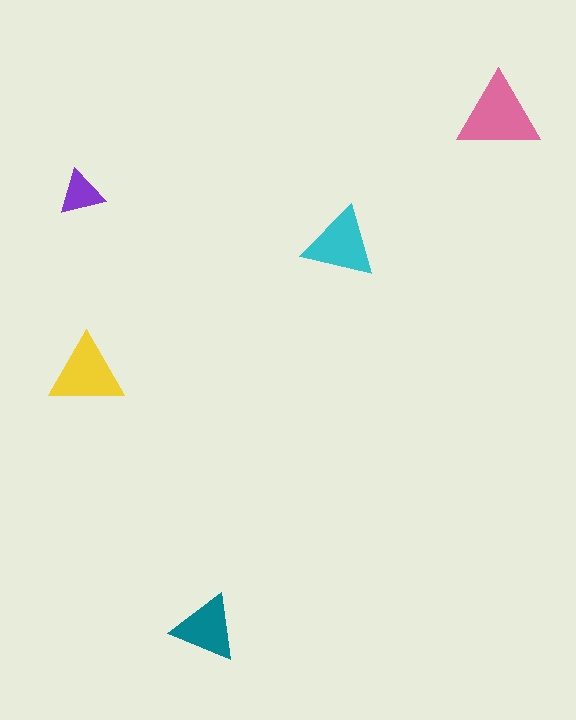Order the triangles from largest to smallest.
the pink one, the yellow one, the cyan one, the teal one, the purple one.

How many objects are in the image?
There are 5 objects in the image.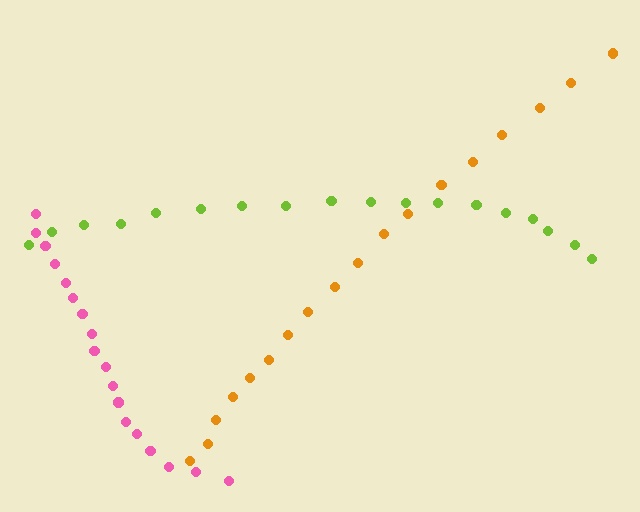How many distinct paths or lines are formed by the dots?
There are 3 distinct paths.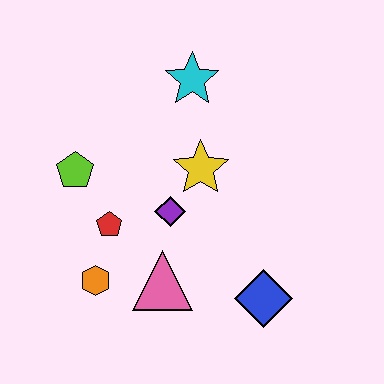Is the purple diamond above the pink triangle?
Yes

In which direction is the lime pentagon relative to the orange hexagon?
The lime pentagon is above the orange hexagon.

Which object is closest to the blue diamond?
The pink triangle is closest to the blue diamond.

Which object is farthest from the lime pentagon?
The blue diamond is farthest from the lime pentagon.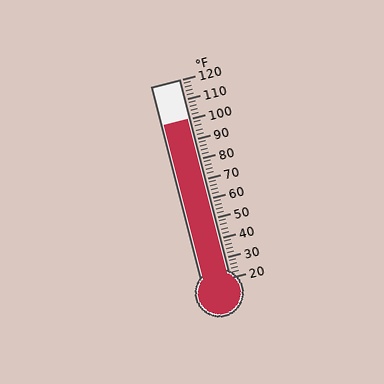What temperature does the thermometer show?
The thermometer shows approximately 100°F.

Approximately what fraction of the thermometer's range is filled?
The thermometer is filled to approximately 80% of its range.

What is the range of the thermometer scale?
The thermometer scale ranges from 20°F to 120°F.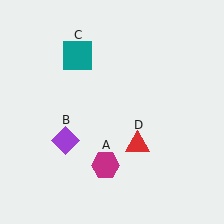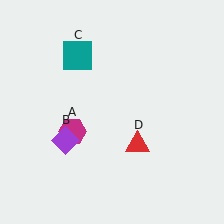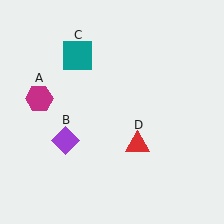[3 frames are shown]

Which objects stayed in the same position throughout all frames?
Purple diamond (object B) and teal square (object C) and red triangle (object D) remained stationary.